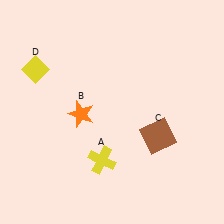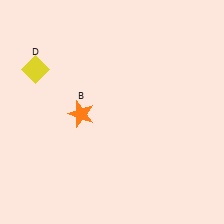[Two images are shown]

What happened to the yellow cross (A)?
The yellow cross (A) was removed in Image 2. It was in the bottom-left area of Image 1.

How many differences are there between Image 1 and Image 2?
There are 2 differences between the two images.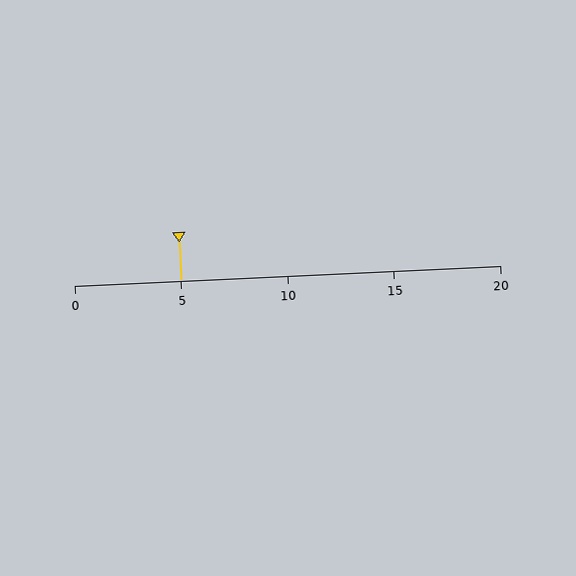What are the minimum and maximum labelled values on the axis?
The axis runs from 0 to 20.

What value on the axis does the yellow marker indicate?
The marker indicates approximately 5.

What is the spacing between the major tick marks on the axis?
The major ticks are spaced 5 apart.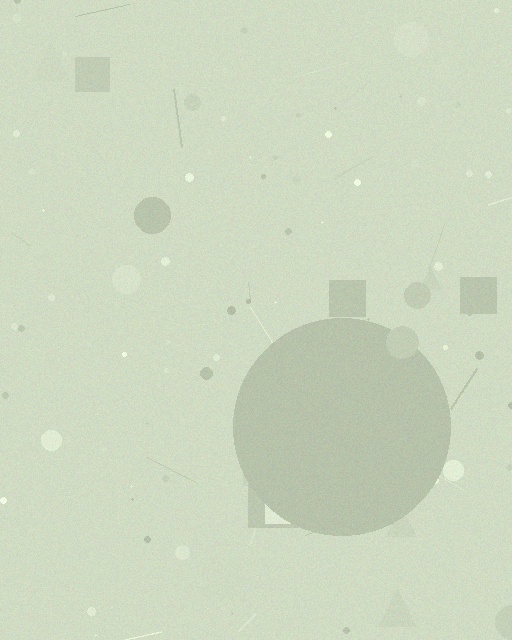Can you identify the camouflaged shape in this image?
The camouflaged shape is a circle.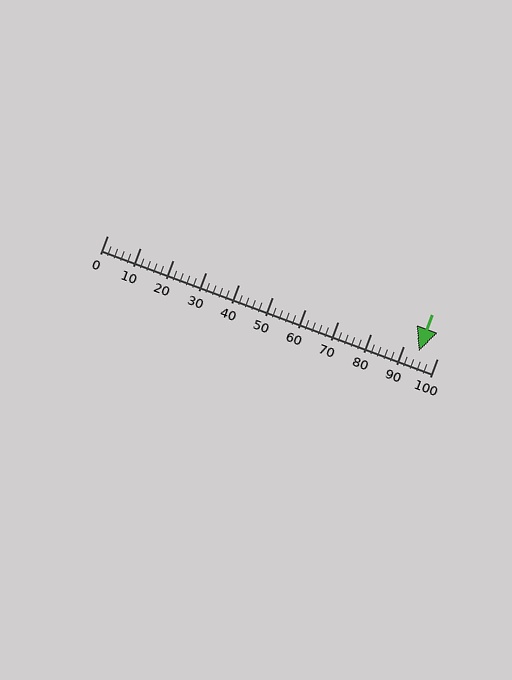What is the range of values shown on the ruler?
The ruler shows values from 0 to 100.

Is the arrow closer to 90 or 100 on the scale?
The arrow is closer to 90.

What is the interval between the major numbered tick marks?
The major tick marks are spaced 10 units apart.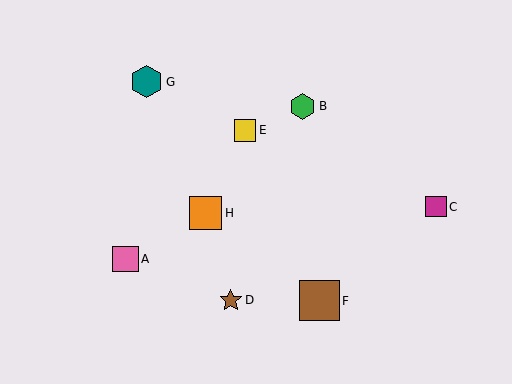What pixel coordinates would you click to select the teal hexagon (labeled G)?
Click at (147, 82) to select the teal hexagon G.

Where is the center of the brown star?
The center of the brown star is at (231, 300).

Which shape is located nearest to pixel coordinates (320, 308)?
The brown square (labeled F) at (319, 301) is nearest to that location.